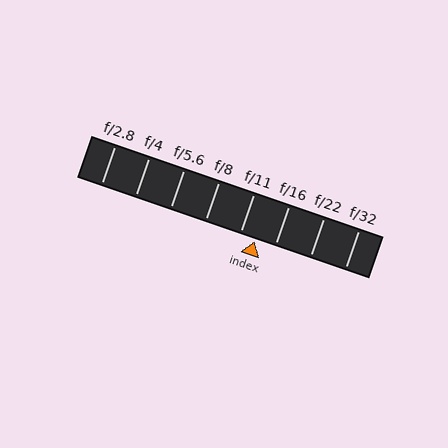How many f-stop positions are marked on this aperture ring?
There are 8 f-stop positions marked.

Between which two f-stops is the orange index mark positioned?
The index mark is between f/11 and f/16.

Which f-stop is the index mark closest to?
The index mark is closest to f/11.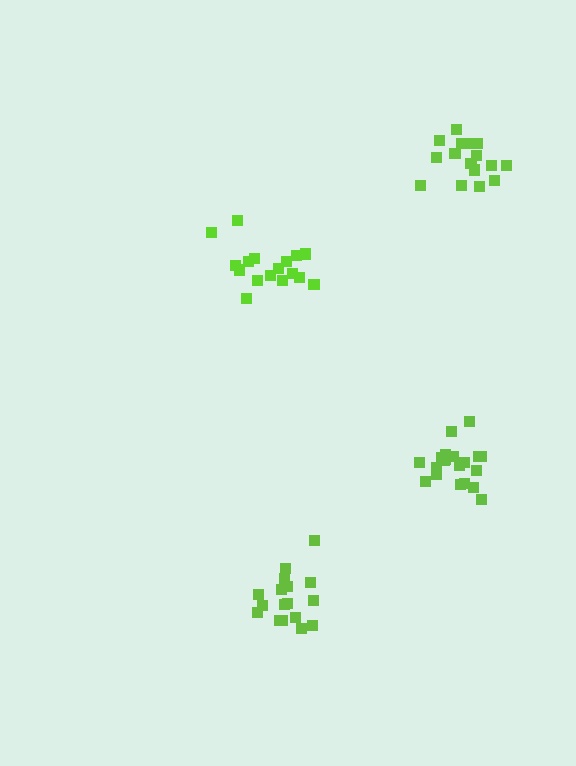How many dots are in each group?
Group 1: 16 dots, Group 2: 17 dots, Group 3: 17 dots, Group 4: 20 dots (70 total).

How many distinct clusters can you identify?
There are 4 distinct clusters.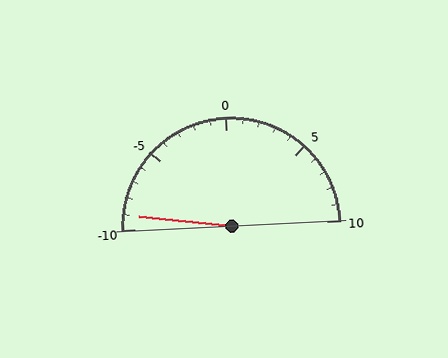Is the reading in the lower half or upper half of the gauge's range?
The reading is in the lower half of the range (-10 to 10).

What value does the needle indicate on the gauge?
The needle indicates approximately -9.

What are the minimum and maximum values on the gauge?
The gauge ranges from -10 to 10.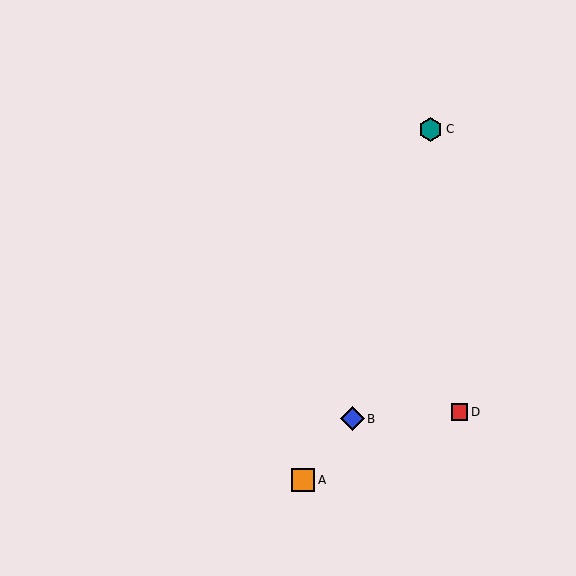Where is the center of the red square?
The center of the red square is at (459, 412).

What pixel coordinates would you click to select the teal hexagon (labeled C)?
Click at (431, 129) to select the teal hexagon C.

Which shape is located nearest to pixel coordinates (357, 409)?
The blue diamond (labeled B) at (353, 419) is nearest to that location.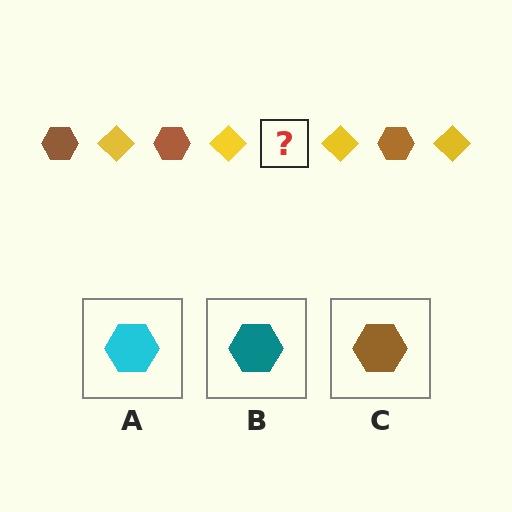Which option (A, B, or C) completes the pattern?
C.